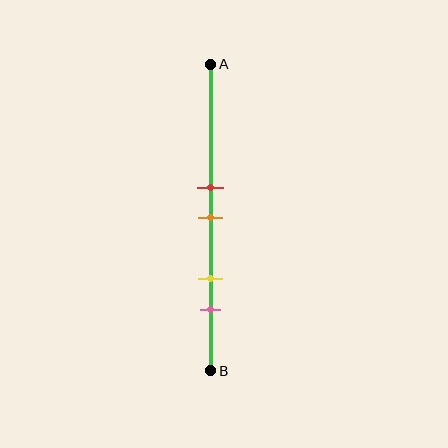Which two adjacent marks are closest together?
The red and orange marks are the closest adjacent pair.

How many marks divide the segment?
There are 4 marks dividing the segment.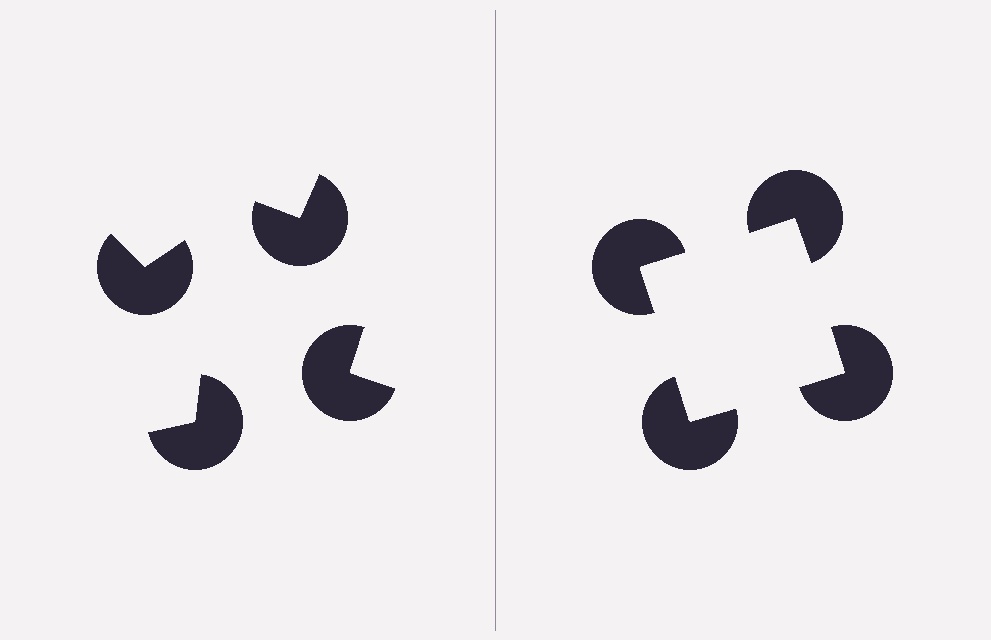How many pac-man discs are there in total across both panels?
8 — 4 on each side.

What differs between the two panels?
The pac-man discs are positioned identically on both sides; only the wedge orientations differ. On the right they align to a square; on the left they are misaligned.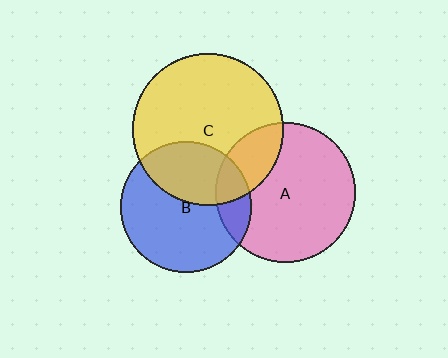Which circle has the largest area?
Circle C (yellow).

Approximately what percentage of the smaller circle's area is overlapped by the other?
Approximately 35%.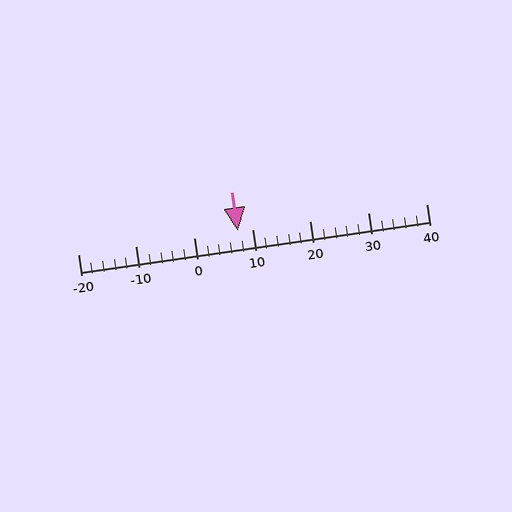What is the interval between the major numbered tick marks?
The major tick marks are spaced 10 units apart.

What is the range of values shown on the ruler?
The ruler shows values from -20 to 40.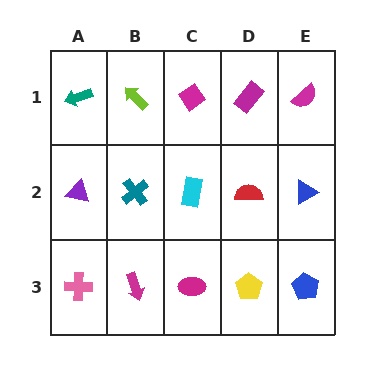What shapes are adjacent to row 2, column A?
A teal arrow (row 1, column A), a pink cross (row 3, column A), a teal cross (row 2, column B).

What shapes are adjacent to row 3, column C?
A cyan rectangle (row 2, column C), a magenta arrow (row 3, column B), a yellow pentagon (row 3, column D).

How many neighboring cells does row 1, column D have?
3.